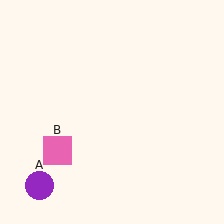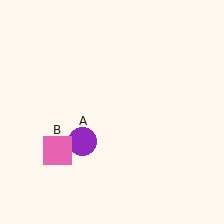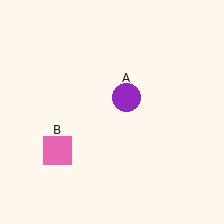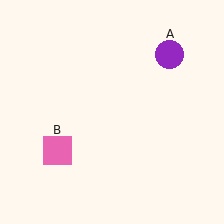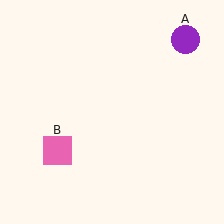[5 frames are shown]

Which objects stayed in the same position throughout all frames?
Pink square (object B) remained stationary.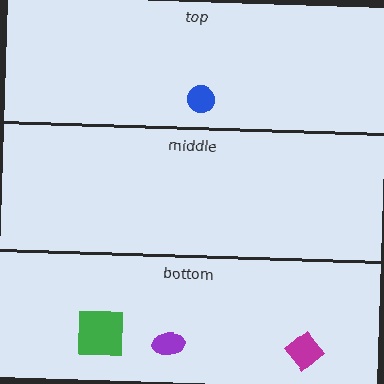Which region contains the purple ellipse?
The bottom region.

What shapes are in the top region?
The blue circle.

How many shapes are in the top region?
1.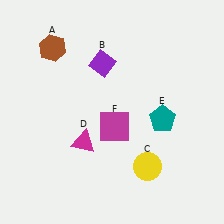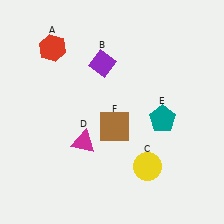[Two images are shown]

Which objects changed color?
A changed from brown to red. F changed from magenta to brown.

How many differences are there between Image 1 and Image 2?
There are 2 differences between the two images.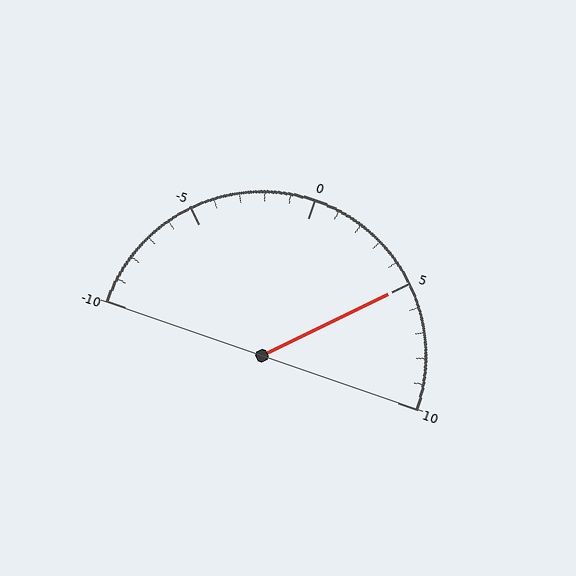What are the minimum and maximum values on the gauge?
The gauge ranges from -10 to 10.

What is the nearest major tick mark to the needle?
The nearest major tick mark is 5.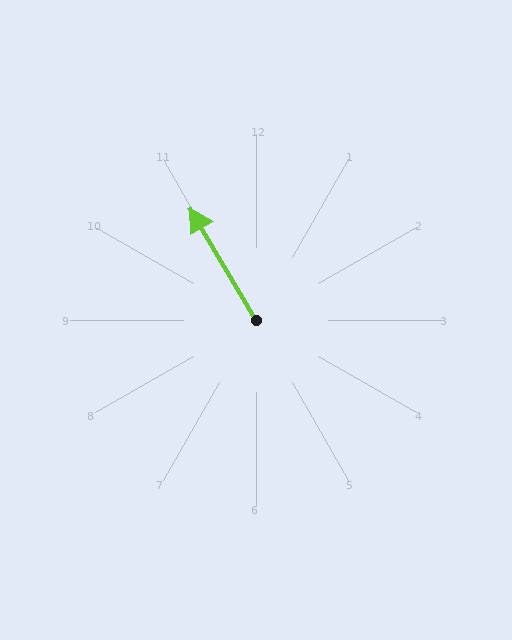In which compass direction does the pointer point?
Northwest.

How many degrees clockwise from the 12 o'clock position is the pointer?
Approximately 330 degrees.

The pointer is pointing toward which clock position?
Roughly 11 o'clock.